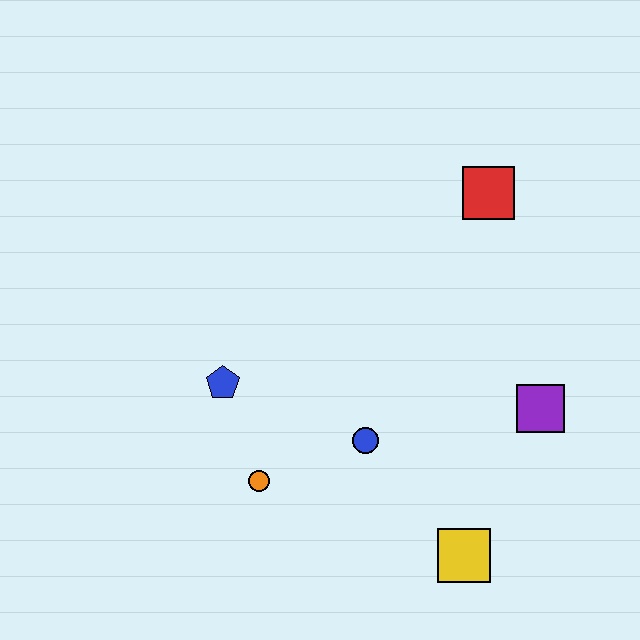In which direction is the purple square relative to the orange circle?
The purple square is to the right of the orange circle.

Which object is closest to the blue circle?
The orange circle is closest to the blue circle.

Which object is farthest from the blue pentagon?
The red square is farthest from the blue pentagon.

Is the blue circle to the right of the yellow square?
No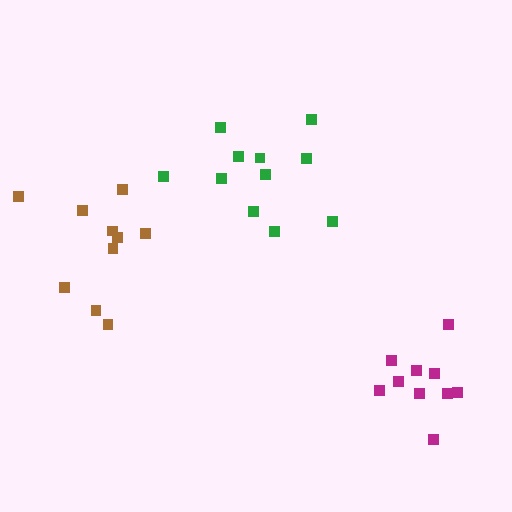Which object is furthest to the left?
The brown cluster is leftmost.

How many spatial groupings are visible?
There are 3 spatial groupings.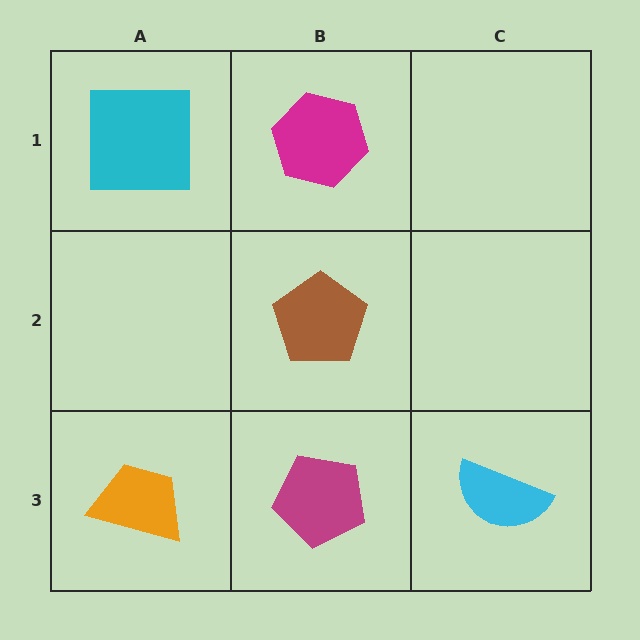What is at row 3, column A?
An orange trapezoid.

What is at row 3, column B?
A magenta pentagon.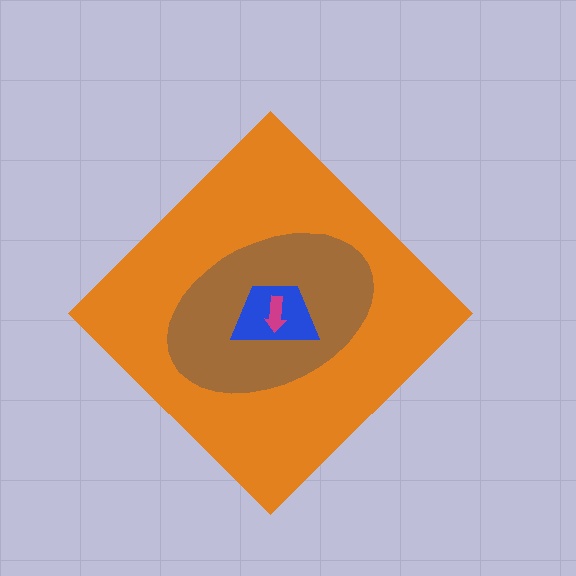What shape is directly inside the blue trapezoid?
The magenta arrow.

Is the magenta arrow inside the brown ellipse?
Yes.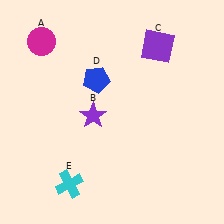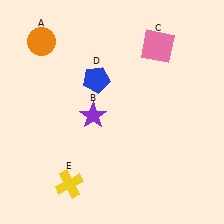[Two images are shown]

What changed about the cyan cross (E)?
In Image 1, E is cyan. In Image 2, it changed to yellow.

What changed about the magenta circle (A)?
In Image 1, A is magenta. In Image 2, it changed to orange.